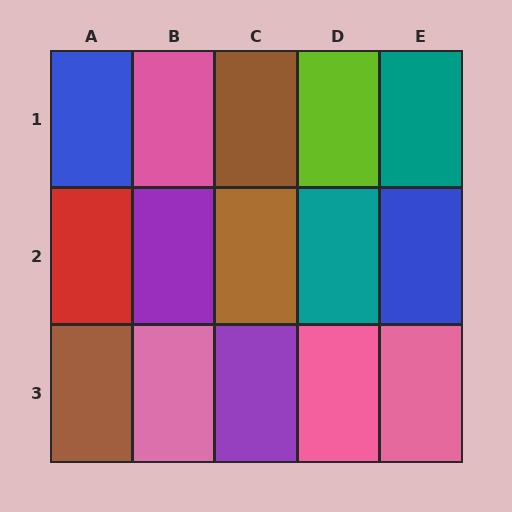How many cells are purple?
2 cells are purple.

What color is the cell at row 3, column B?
Pink.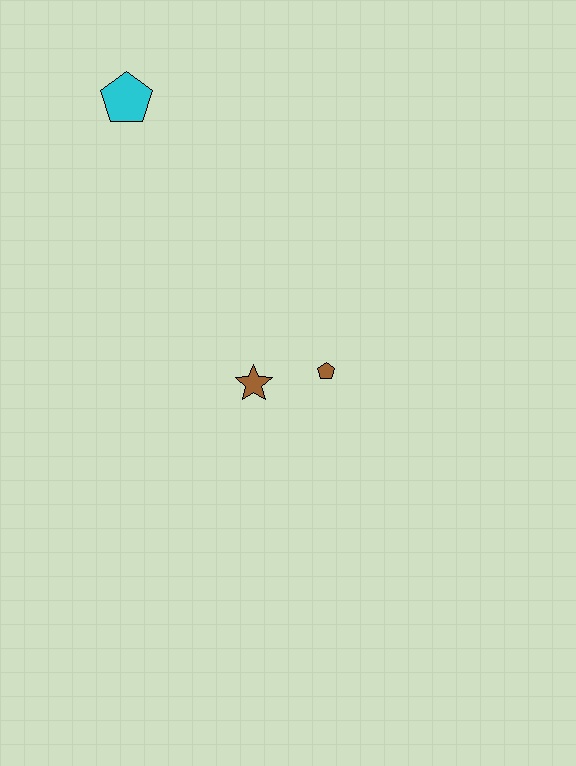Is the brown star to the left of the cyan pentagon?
No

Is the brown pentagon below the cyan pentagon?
Yes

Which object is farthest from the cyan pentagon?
The brown pentagon is farthest from the cyan pentagon.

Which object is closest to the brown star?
The brown pentagon is closest to the brown star.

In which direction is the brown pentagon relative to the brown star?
The brown pentagon is to the right of the brown star.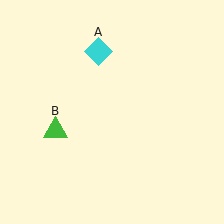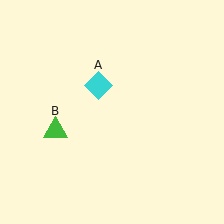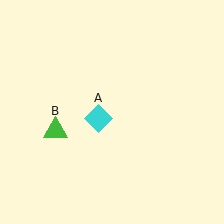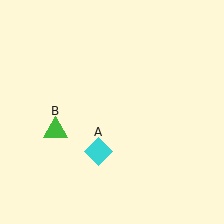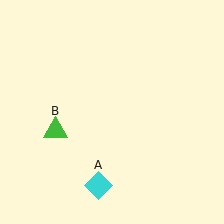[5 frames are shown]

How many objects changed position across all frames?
1 object changed position: cyan diamond (object A).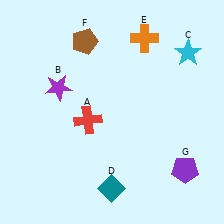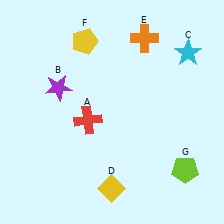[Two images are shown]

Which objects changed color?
D changed from teal to yellow. F changed from brown to yellow. G changed from purple to lime.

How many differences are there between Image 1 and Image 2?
There are 3 differences between the two images.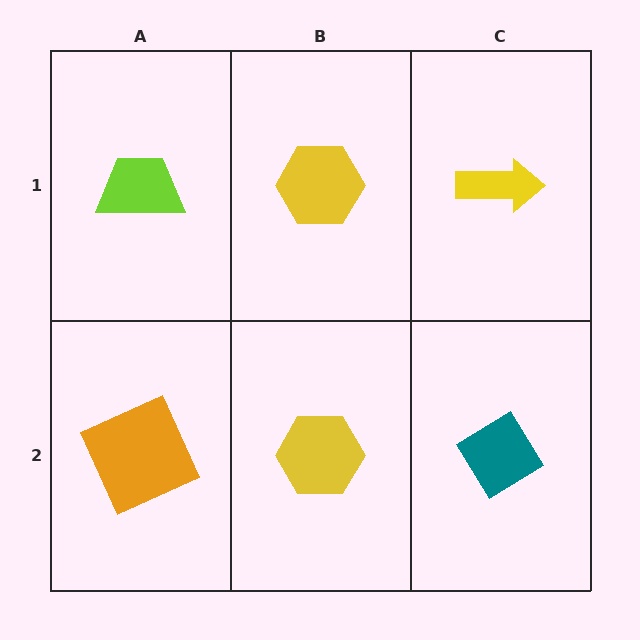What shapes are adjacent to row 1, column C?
A teal diamond (row 2, column C), a yellow hexagon (row 1, column B).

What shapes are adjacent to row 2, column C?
A yellow arrow (row 1, column C), a yellow hexagon (row 2, column B).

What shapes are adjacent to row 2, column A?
A lime trapezoid (row 1, column A), a yellow hexagon (row 2, column B).